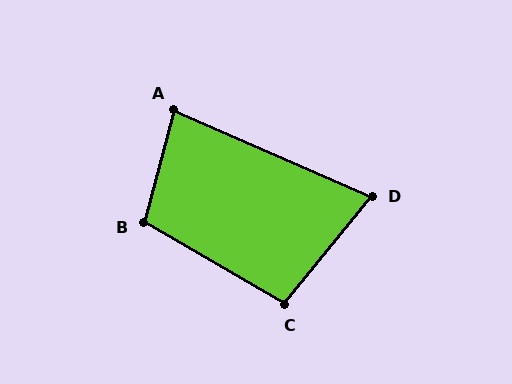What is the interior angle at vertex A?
Approximately 81 degrees (acute).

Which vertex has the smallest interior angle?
D, at approximately 75 degrees.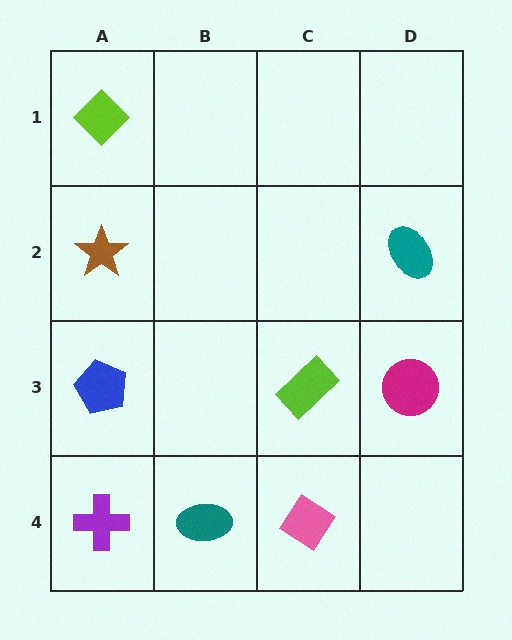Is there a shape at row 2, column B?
No, that cell is empty.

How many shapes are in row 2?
2 shapes.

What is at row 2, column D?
A teal ellipse.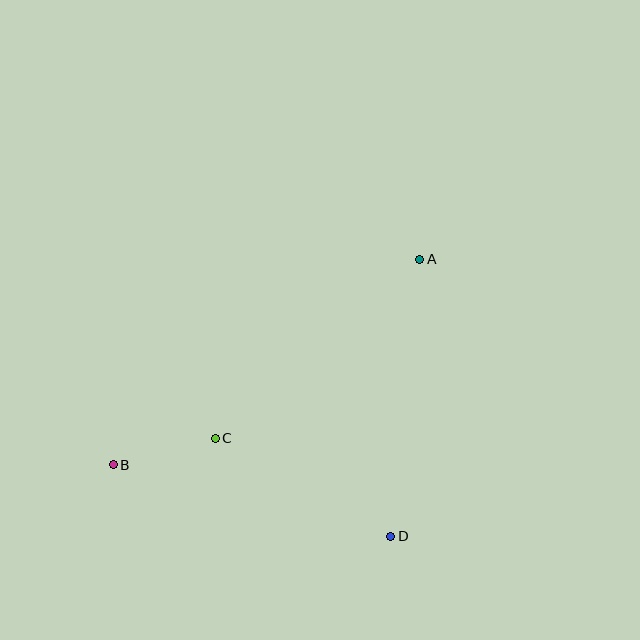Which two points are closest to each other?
Points B and C are closest to each other.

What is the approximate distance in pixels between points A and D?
The distance between A and D is approximately 278 pixels.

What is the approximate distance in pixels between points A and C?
The distance between A and C is approximately 271 pixels.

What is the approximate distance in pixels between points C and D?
The distance between C and D is approximately 201 pixels.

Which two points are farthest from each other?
Points A and B are farthest from each other.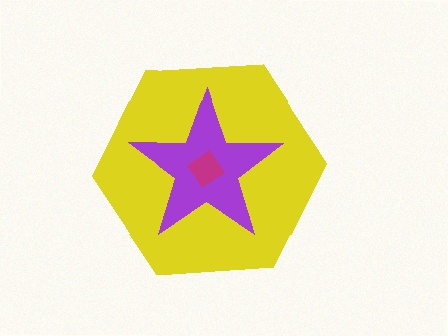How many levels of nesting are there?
3.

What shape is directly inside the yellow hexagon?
The purple star.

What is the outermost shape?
The yellow hexagon.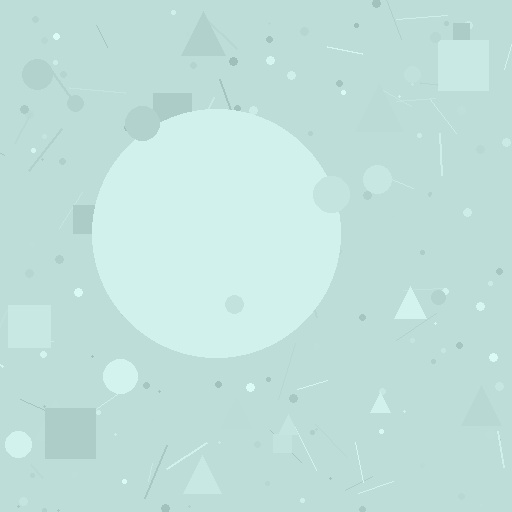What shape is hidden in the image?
A circle is hidden in the image.